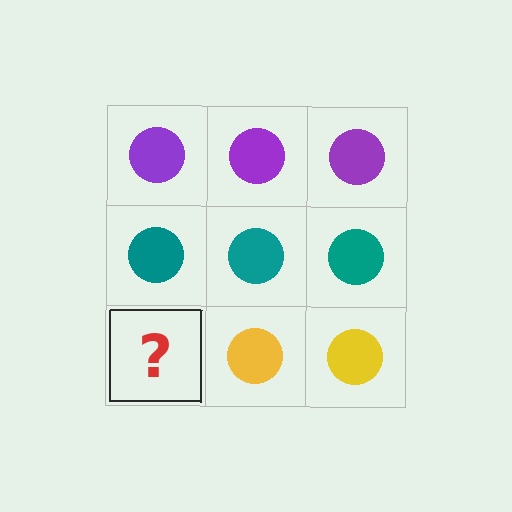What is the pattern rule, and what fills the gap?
The rule is that each row has a consistent color. The gap should be filled with a yellow circle.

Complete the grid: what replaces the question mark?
The question mark should be replaced with a yellow circle.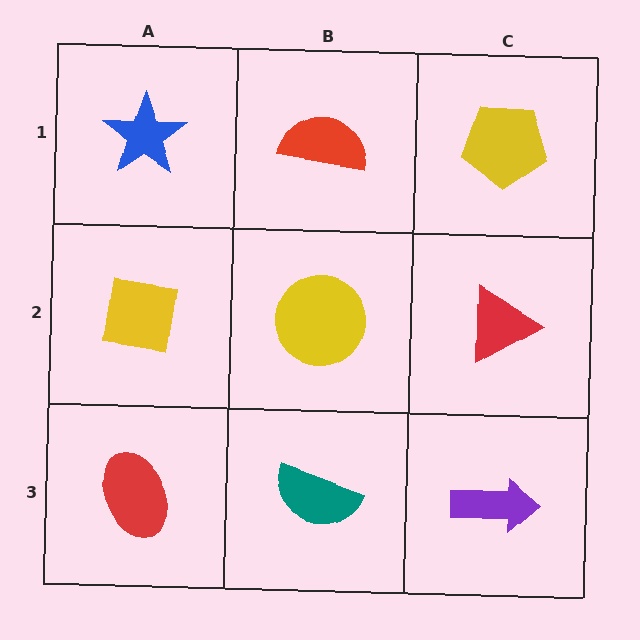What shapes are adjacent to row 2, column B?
A red semicircle (row 1, column B), a teal semicircle (row 3, column B), a yellow square (row 2, column A), a red triangle (row 2, column C).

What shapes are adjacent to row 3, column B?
A yellow circle (row 2, column B), a red ellipse (row 3, column A), a purple arrow (row 3, column C).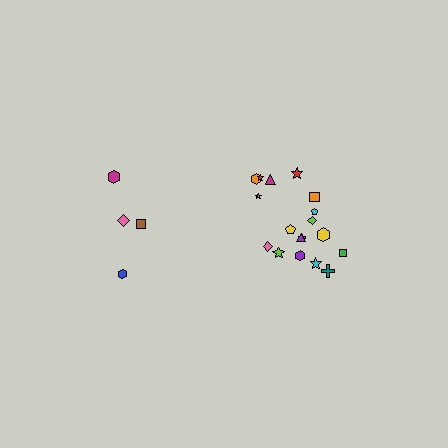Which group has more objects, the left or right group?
The right group.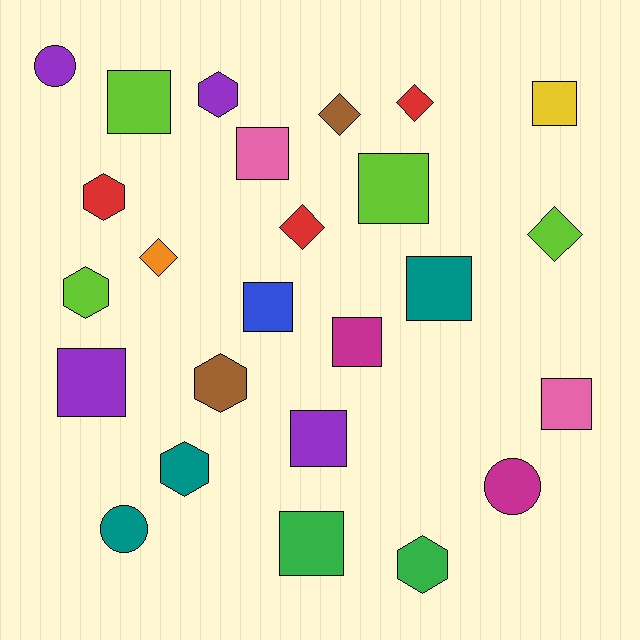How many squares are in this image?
There are 11 squares.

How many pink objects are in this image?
There are 2 pink objects.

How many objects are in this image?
There are 25 objects.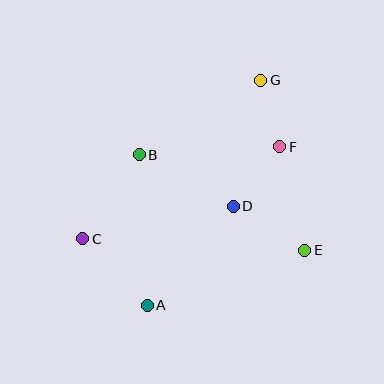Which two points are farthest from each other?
Points A and G are farthest from each other.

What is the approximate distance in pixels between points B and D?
The distance between B and D is approximately 107 pixels.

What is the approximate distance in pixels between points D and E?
The distance between D and E is approximately 84 pixels.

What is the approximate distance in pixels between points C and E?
The distance between C and E is approximately 222 pixels.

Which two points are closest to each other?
Points F and G are closest to each other.